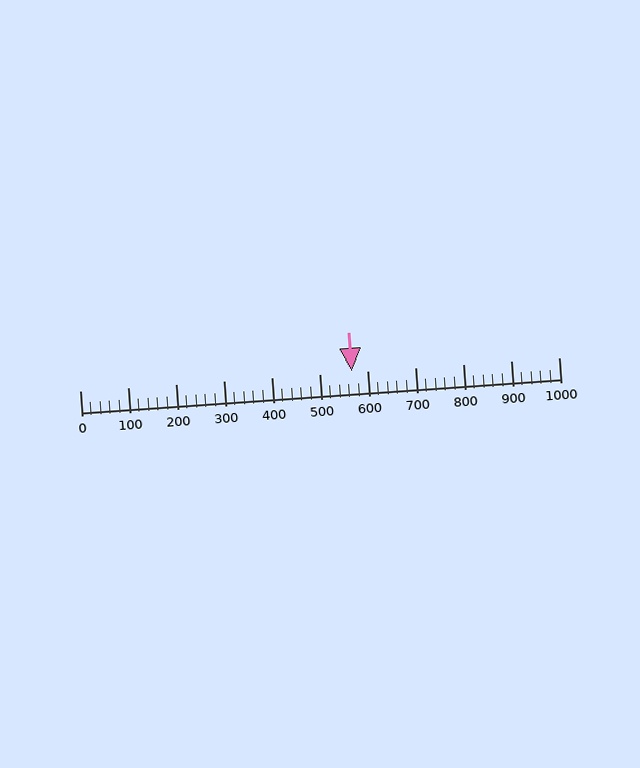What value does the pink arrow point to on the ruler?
The pink arrow points to approximately 567.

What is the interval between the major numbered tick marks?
The major tick marks are spaced 100 units apart.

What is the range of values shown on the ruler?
The ruler shows values from 0 to 1000.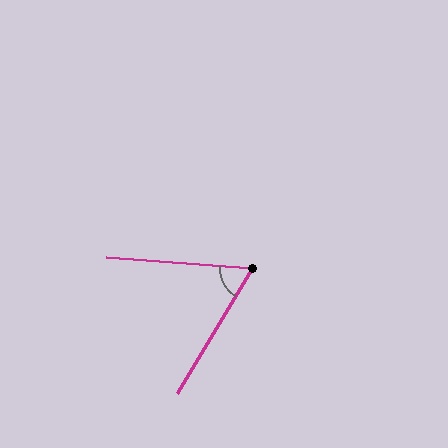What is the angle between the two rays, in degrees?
Approximately 63 degrees.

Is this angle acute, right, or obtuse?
It is acute.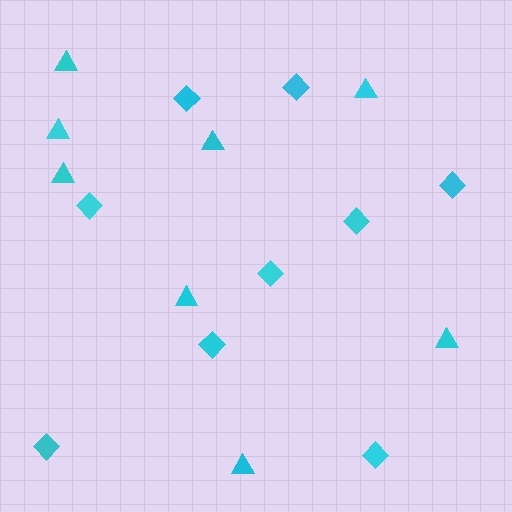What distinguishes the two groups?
There are 2 groups: one group of triangles (8) and one group of diamonds (9).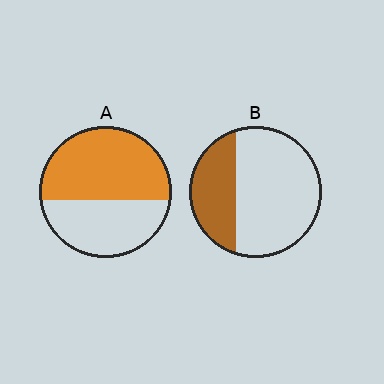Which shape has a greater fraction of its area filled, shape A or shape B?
Shape A.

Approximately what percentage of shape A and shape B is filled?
A is approximately 60% and B is approximately 30%.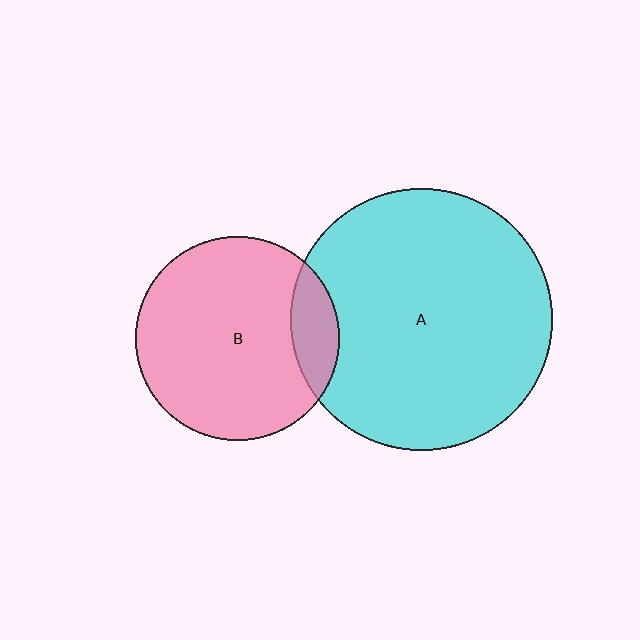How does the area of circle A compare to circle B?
Approximately 1.6 times.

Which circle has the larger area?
Circle A (cyan).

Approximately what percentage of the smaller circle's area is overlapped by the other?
Approximately 15%.